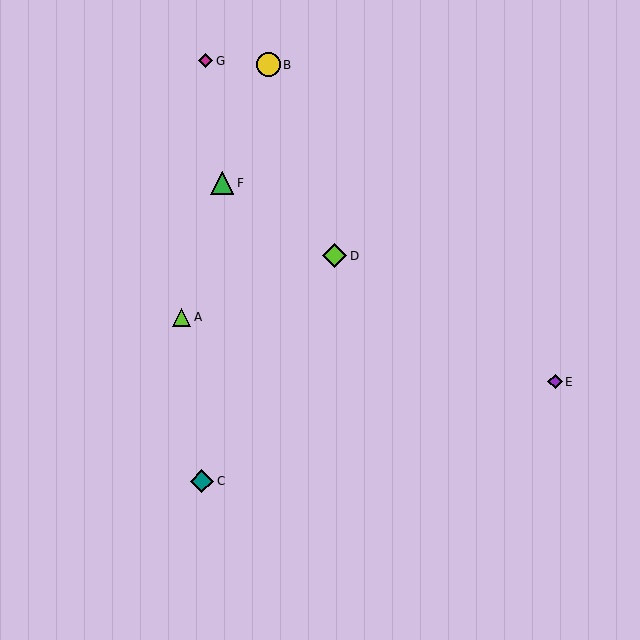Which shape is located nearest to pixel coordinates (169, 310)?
The lime triangle (labeled A) at (182, 317) is nearest to that location.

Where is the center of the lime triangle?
The center of the lime triangle is at (182, 317).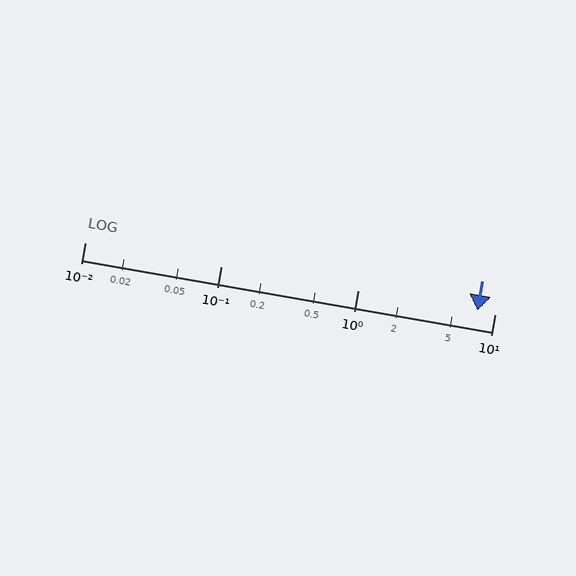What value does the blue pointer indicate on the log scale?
The pointer indicates approximately 7.5.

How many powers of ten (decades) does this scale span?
The scale spans 3 decades, from 0.01 to 10.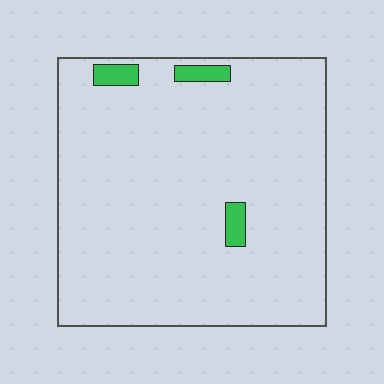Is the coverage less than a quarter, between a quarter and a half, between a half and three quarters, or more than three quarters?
Less than a quarter.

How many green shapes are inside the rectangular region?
3.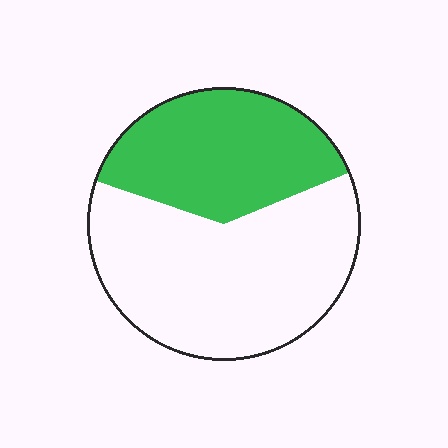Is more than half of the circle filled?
No.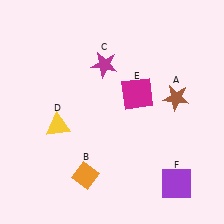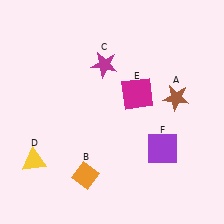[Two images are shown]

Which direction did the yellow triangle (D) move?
The yellow triangle (D) moved down.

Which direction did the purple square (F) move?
The purple square (F) moved up.